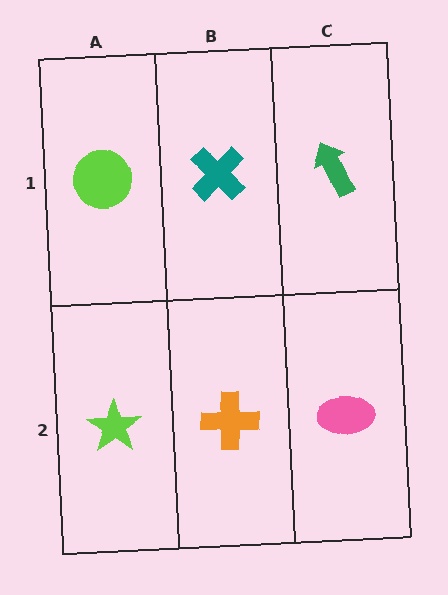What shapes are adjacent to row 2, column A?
A lime circle (row 1, column A), an orange cross (row 2, column B).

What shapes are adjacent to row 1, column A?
A lime star (row 2, column A), a teal cross (row 1, column B).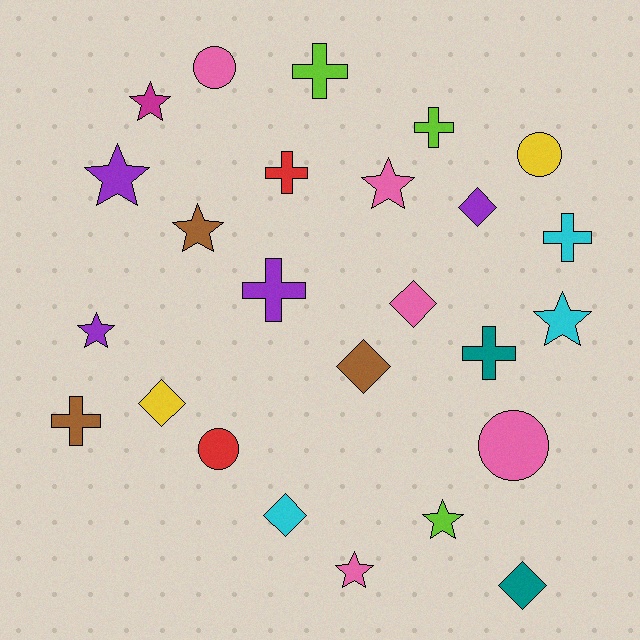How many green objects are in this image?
There are no green objects.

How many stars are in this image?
There are 8 stars.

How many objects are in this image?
There are 25 objects.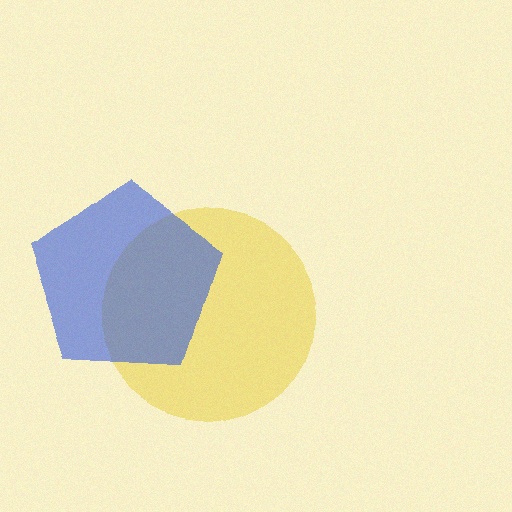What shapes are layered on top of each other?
The layered shapes are: a yellow circle, a blue pentagon.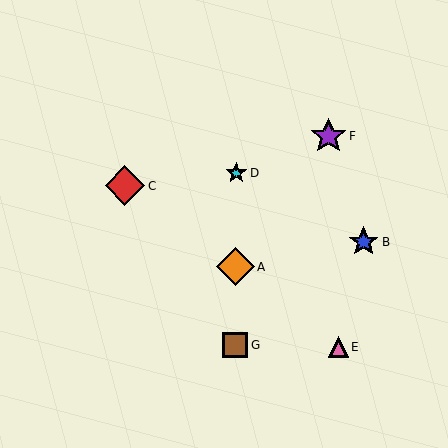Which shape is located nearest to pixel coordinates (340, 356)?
The pink triangle (labeled E) at (338, 347) is nearest to that location.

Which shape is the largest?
The red diamond (labeled C) is the largest.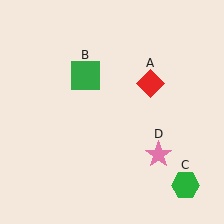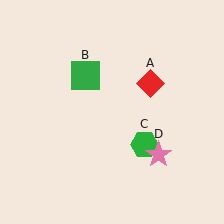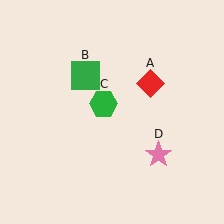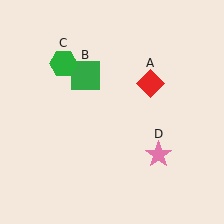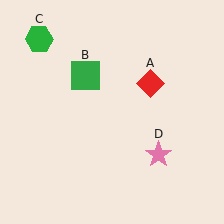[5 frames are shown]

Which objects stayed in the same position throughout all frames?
Red diamond (object A) and green square (object B) and pink star (object D) remained stationary.